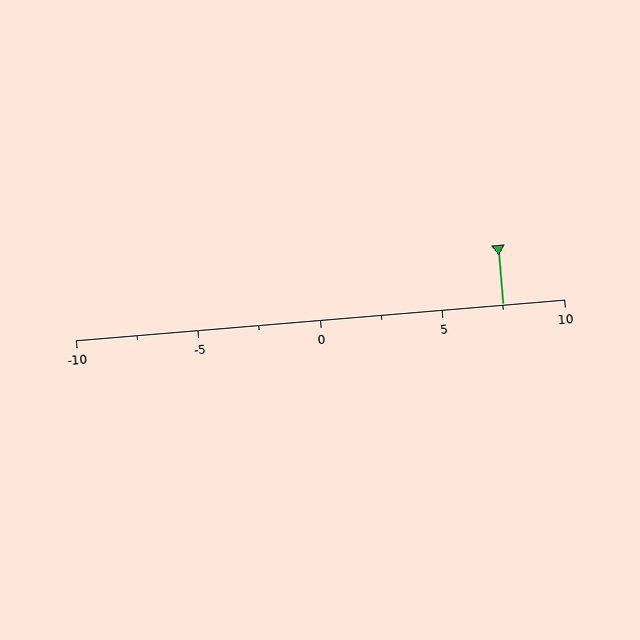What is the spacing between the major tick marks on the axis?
The major ticks are spaced 5 apart.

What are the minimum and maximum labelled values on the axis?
The axis runs from -10 to 10.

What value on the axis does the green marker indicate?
The marker indicates approximately 7.5.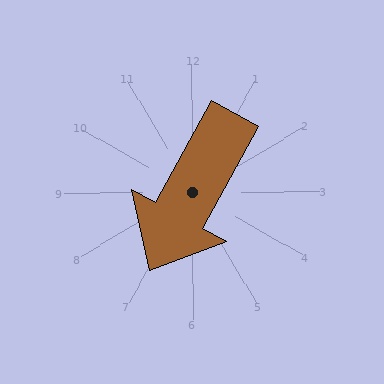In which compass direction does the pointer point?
Southwest.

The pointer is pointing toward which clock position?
Roughly 7 o'clock.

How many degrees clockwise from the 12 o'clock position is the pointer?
Approximately 209 degrees.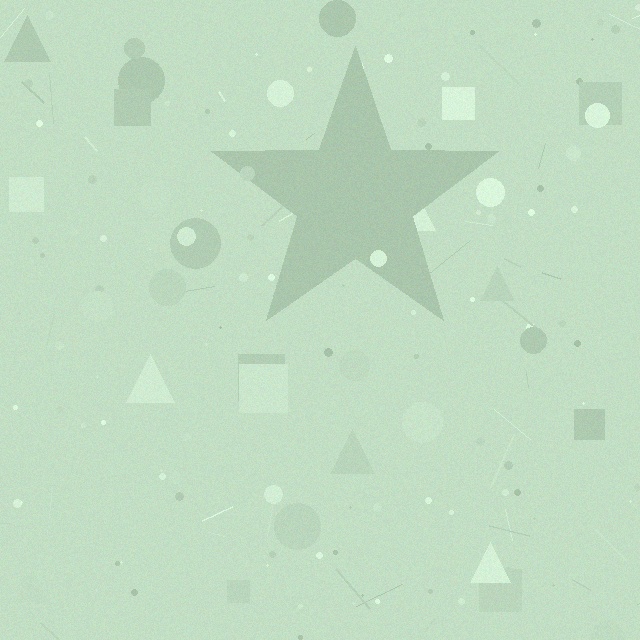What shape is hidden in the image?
A star is hidden in the image.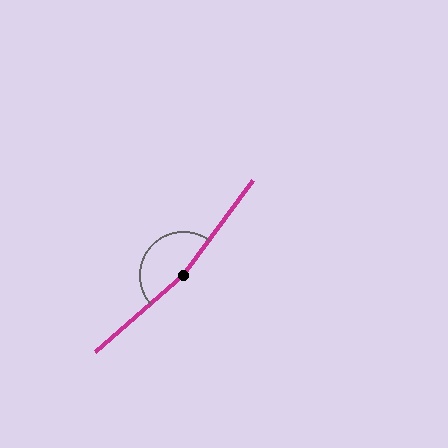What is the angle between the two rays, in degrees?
Approximately 168 degrees.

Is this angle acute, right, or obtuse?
It is obtuse.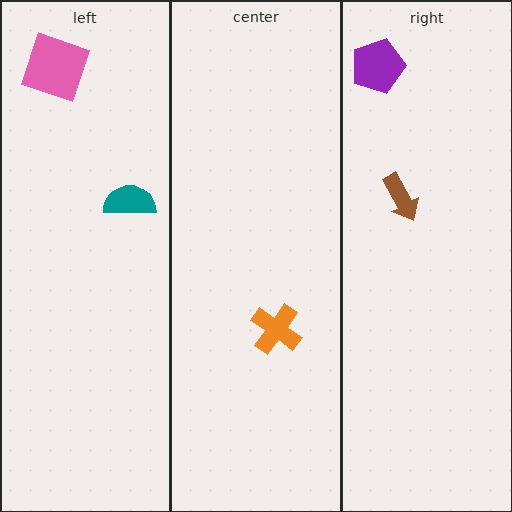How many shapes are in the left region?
2.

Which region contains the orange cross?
The center region.